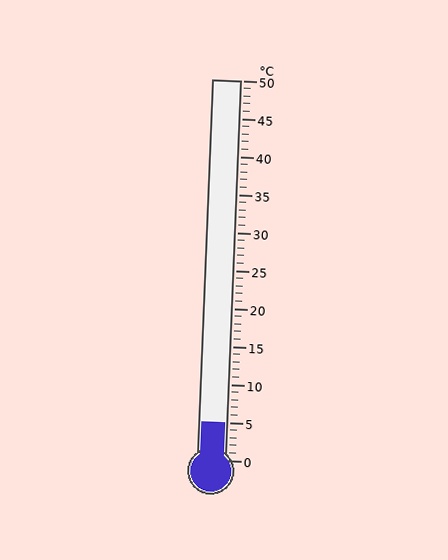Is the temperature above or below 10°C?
The temperature is below 10°C.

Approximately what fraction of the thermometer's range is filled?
The thermometer is filled to approximately 10% of its range.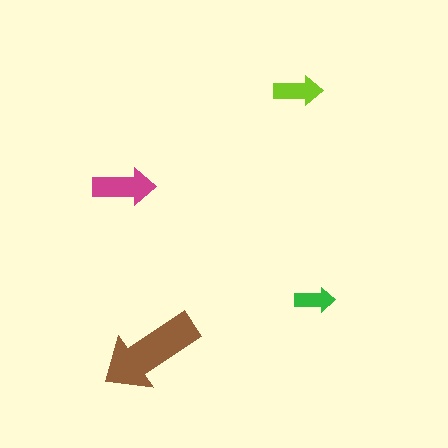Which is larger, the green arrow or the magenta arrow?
The magenta one.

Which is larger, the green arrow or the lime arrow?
The lime one.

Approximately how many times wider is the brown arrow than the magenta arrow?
About 1.5 times wider.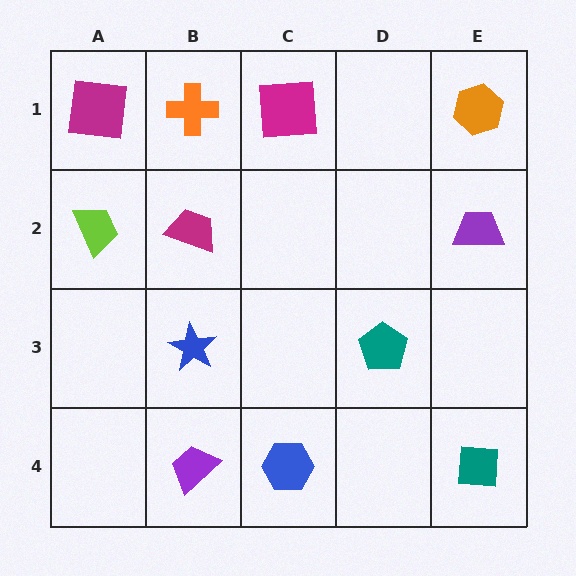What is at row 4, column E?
A teal square.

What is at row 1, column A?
A magenta square.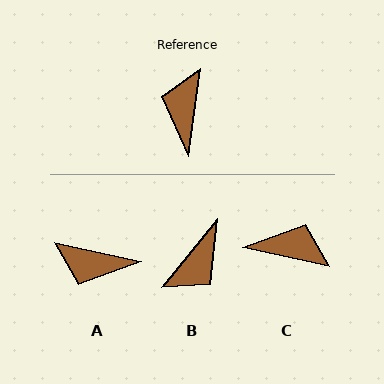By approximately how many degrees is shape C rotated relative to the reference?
Approximately 95 degrees clockwise.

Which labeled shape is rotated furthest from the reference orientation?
B, about 149 degrees away.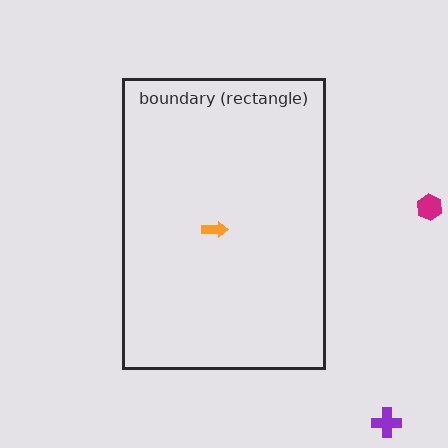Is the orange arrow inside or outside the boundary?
Inside.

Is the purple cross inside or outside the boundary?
Outside.